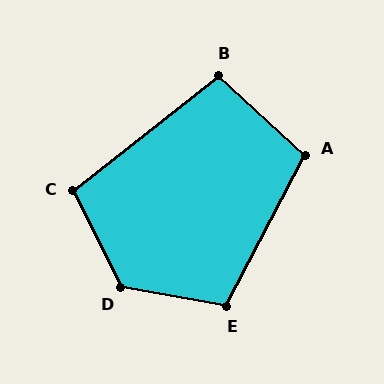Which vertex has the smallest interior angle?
B, at approximately 99 degrees.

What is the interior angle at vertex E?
Approximately 108 degrees (obtuse).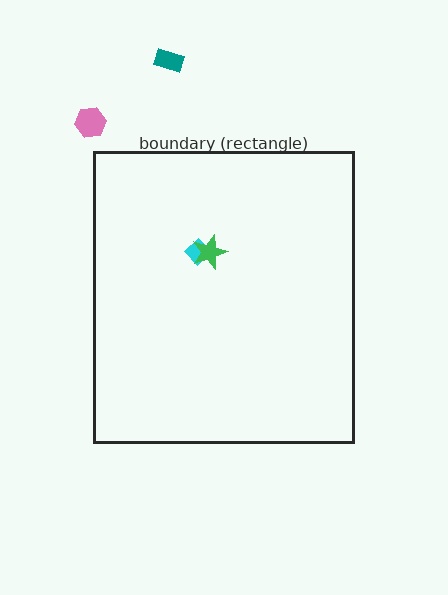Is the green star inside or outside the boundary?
Inside.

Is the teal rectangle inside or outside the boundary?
Outside.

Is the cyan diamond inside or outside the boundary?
Inside.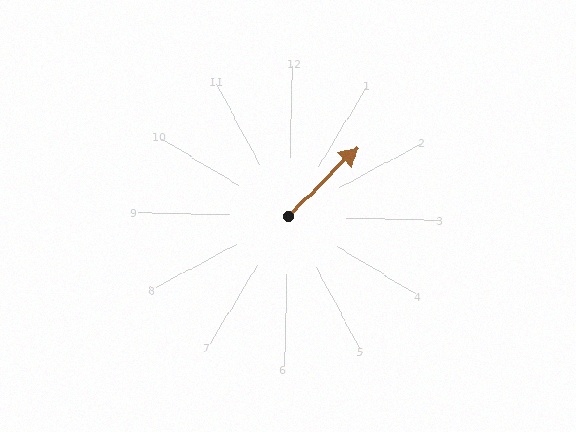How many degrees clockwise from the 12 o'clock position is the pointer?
Approximately 44 degrees.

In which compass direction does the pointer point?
Northeast.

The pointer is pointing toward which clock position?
Roughly 1 o'clock.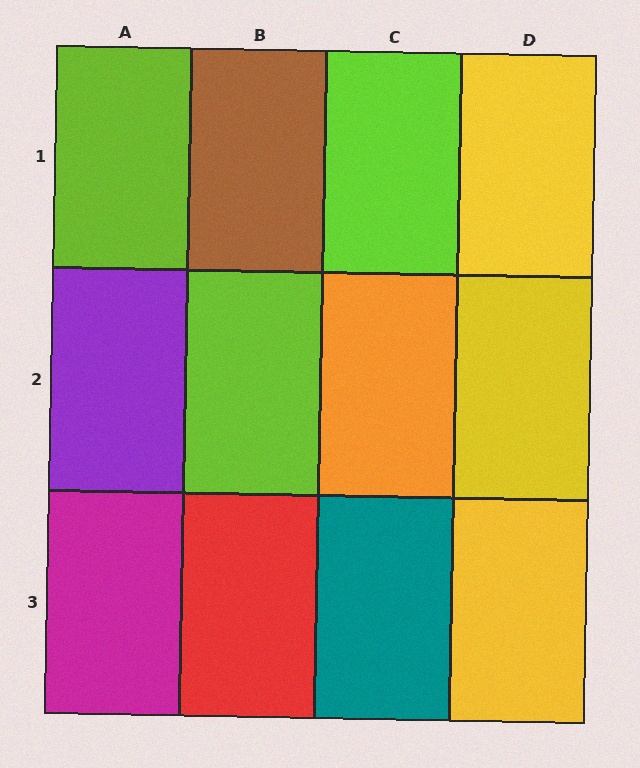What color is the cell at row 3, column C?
Teal.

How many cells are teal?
1 cell is teal.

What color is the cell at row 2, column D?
Yellow.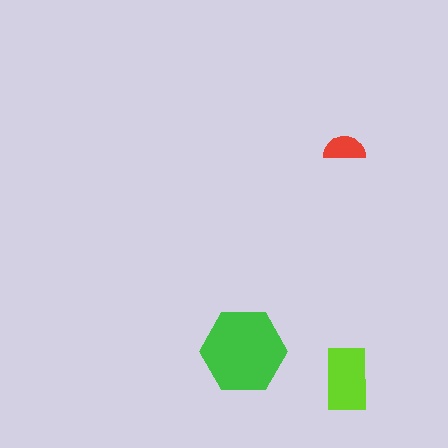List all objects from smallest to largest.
The red semicircle, the lime rectangle, the green hexagon.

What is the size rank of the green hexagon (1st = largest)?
1st.